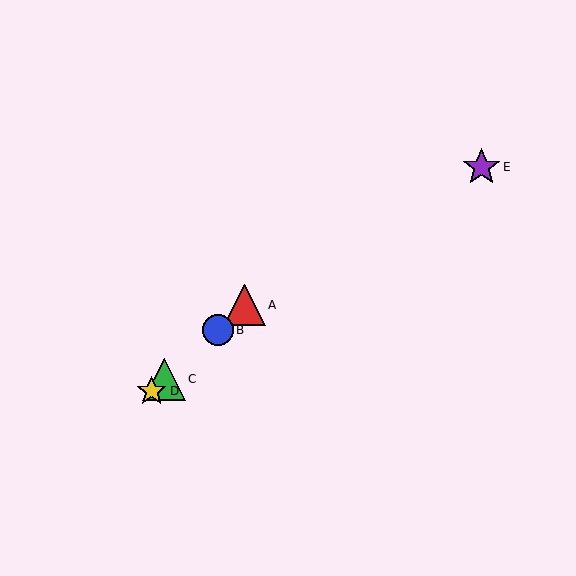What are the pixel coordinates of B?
Object B is at (218, 330).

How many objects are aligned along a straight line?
4 objects (A, B, C, D) are aligned along a straight line.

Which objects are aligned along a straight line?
Objects A, B, C, D are aligned along a straight line.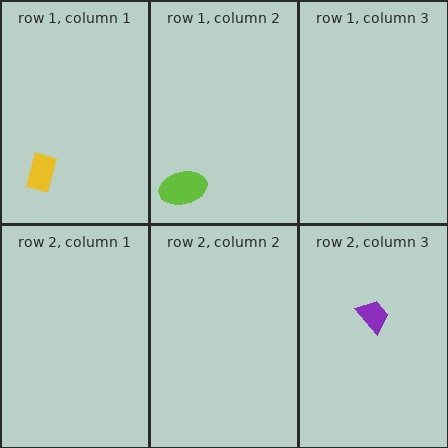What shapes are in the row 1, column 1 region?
The yellow rectangle.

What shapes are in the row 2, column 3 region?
The purple trapezoid.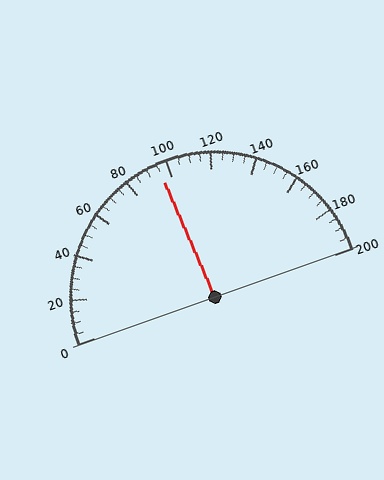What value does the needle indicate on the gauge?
The needle indicates approximately 95.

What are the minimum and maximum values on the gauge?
The gauge ranges from 0 to 200.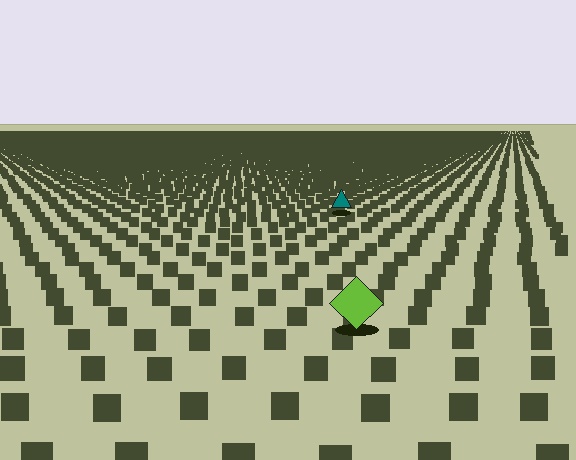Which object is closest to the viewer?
The lime diamond is closest. The texture marks near it are larger and more spread out.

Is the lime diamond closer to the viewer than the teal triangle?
Yes. The lime diamond is closer — you can tell from the texture gradient: the ground texture is coarser near it.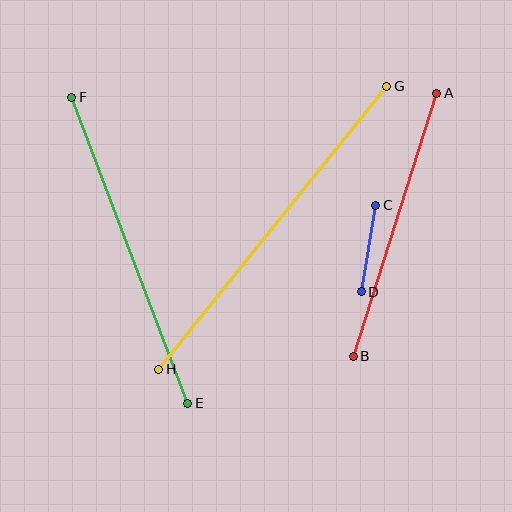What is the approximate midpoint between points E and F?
The midpoint is at approximately (130, 250) pixels.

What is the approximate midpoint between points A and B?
The midpoint is at approximately (395, 225) pixels.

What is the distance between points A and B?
The distance is approximately 276 pixels.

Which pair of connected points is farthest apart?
Points G and H are farthest apart.